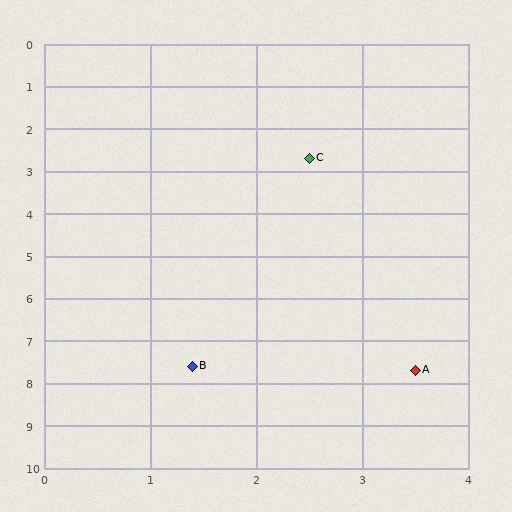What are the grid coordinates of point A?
Point A is at approximately (3.5, 7.7).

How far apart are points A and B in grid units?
Points A and B are about 2.1 grid units apart.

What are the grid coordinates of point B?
Point B is at approximately (1.4, 7.6).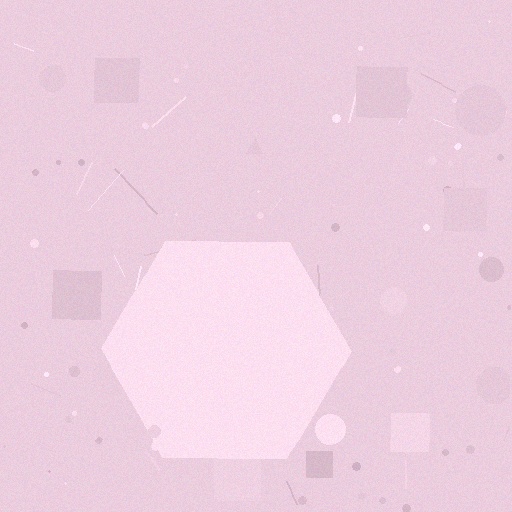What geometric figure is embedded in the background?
A hexagon is embedded in the background.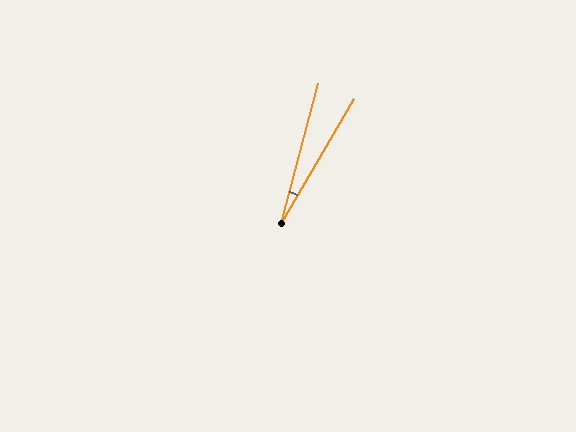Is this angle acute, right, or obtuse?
It is acute.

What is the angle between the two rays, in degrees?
Approximately 16 degrees.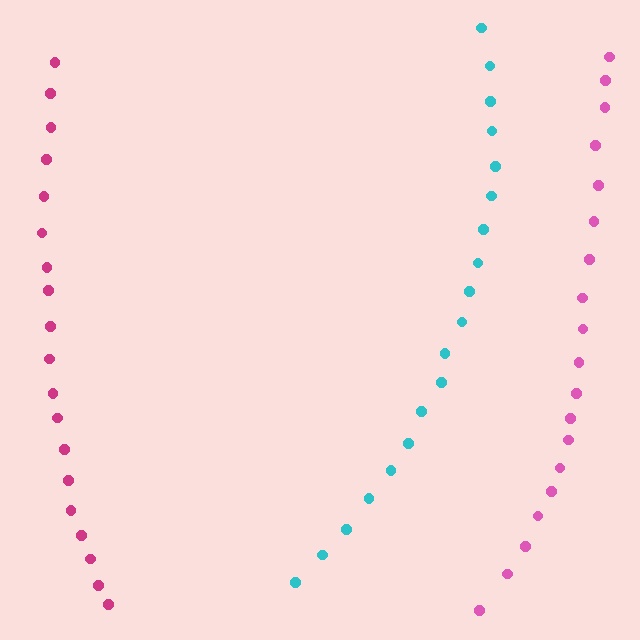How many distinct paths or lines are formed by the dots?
There are 3 distinct paths.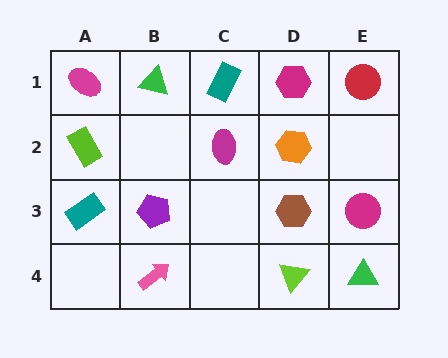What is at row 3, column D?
A brown hexagon.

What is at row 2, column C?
A magenta ellipse.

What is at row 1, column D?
A magenta hexagon.